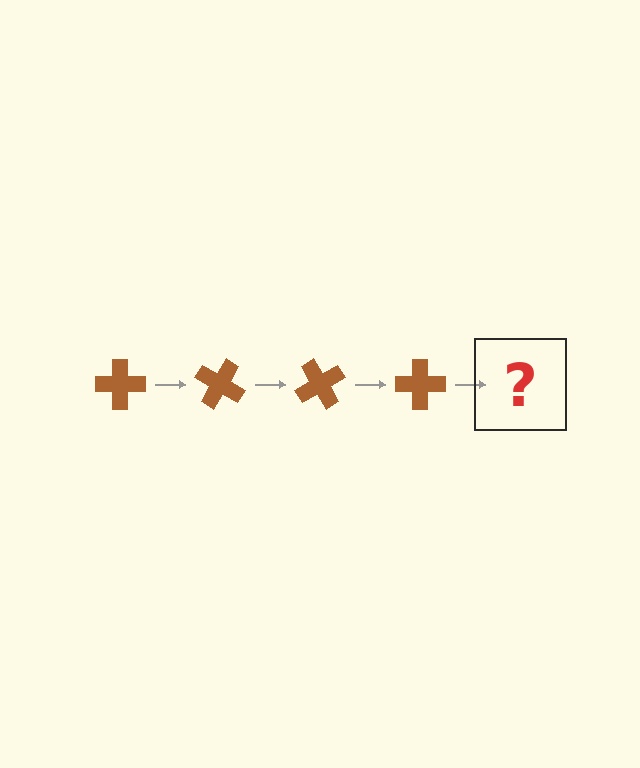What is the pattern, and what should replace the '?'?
The pattern is that the cross rotates 30 degrees each step. The '?' should be a brown cross rotated 120 degrees.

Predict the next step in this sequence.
The next step is a brown cross rotated 120 degrees.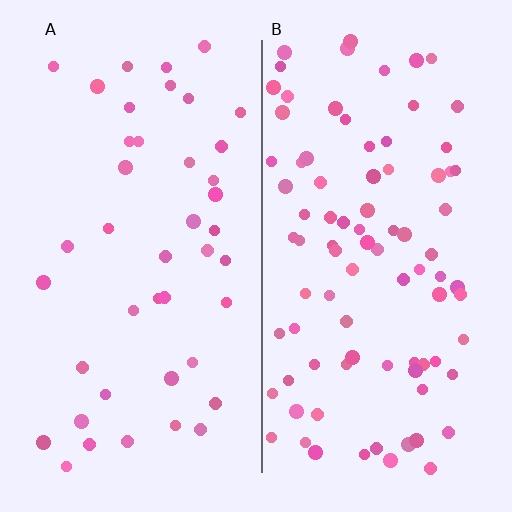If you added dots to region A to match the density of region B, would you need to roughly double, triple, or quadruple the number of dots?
Approximately double.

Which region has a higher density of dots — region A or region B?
B (the right).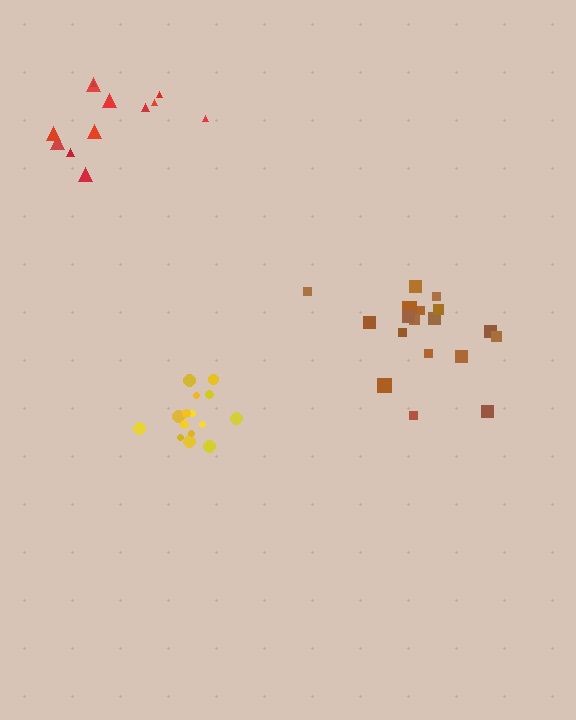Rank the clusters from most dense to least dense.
yellow, brown, red.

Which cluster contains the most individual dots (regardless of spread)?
Brown (19).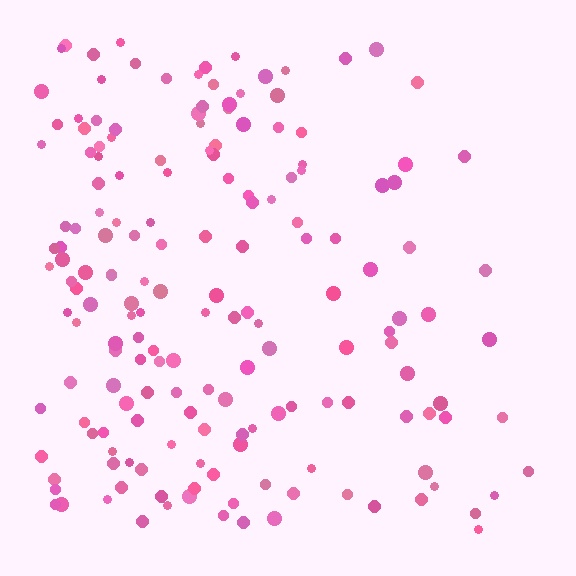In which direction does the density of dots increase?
From right to left, with the left side densest.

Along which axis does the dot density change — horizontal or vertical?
Horizontal.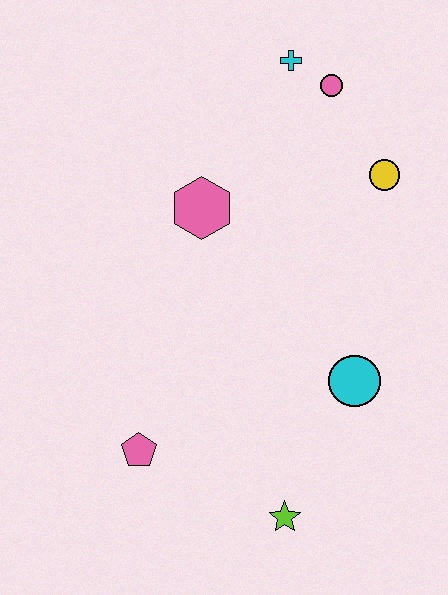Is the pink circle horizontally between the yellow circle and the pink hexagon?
Yes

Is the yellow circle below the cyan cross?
Yes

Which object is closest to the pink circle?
The cyan cross is closest to the pink circle.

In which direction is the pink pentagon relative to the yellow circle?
The pink pentagon is below the yellow circle.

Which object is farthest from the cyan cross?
The lime star is farthest from the cyan cross.